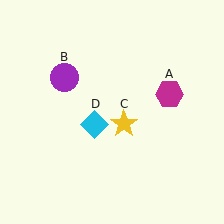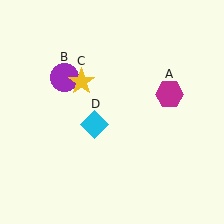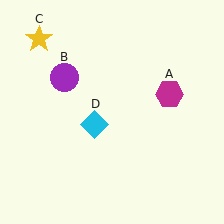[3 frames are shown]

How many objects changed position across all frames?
1 object changed position: yellow star (object C).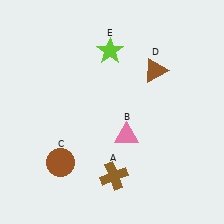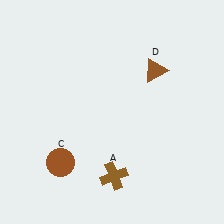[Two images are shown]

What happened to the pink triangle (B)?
The pink triangle (B) was removed in Image 2. It was in the bottom-right area of Image 1.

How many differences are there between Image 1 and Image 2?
There are 2 differences between the two images.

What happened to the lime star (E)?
The lime star (E) was removed in Image 2. It was in the top-left area of Image 1.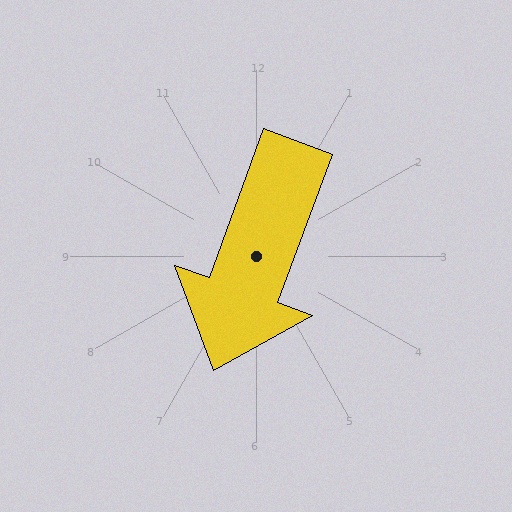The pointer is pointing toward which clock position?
Roughly 7 o'clock.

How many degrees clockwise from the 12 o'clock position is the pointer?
Approximately 200 degrees.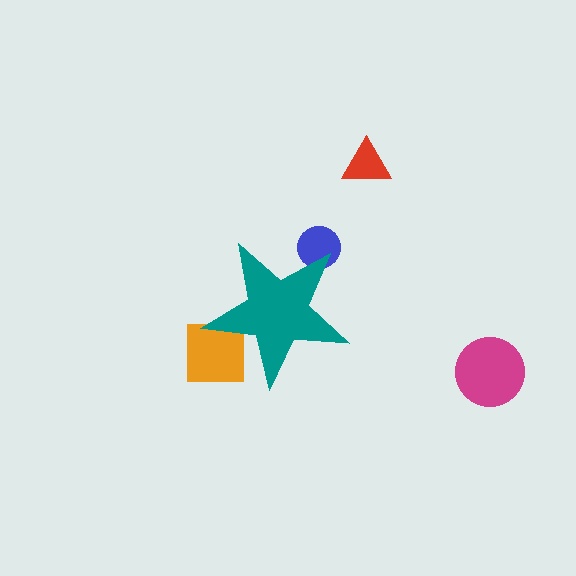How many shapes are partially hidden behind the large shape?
2 shapes are partially hidden.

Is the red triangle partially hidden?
No, the red triangle is fully visible.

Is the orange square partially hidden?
Yes, the orange square is partially hidden behind the teal star.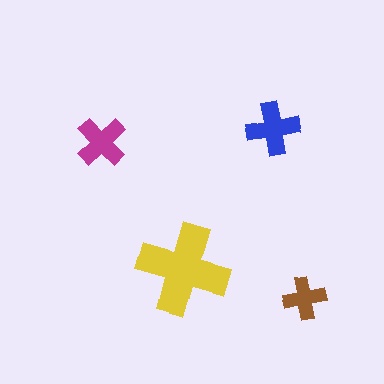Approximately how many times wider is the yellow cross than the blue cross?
About 1.5 times wider.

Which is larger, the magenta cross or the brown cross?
The magenta one.